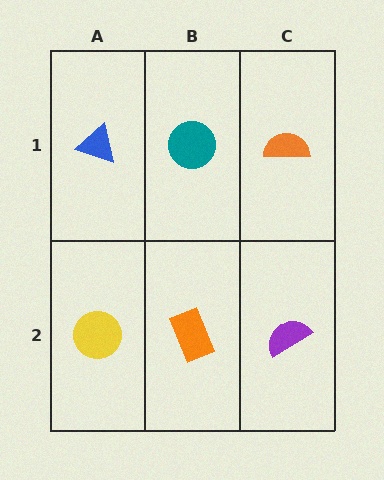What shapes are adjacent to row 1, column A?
A yellow circle (row 2, column A), a teal circle (row 1, column B).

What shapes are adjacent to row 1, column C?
A purple semicircle (row 2, column C), a teal circle (row 1, column B).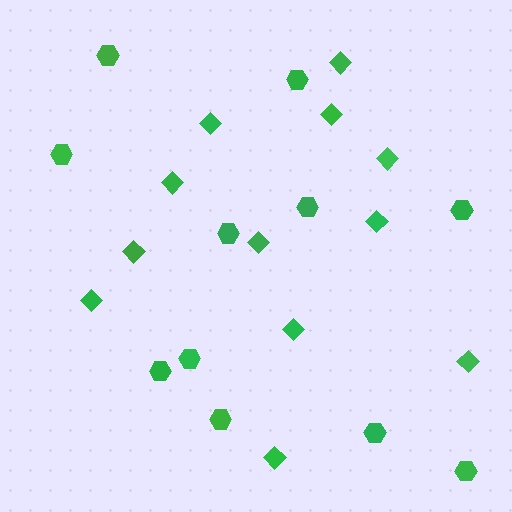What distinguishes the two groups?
There are 2 groups: one group of hexagons (11) and one group of diamonds (12).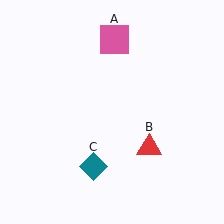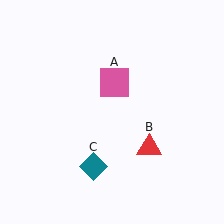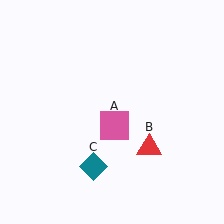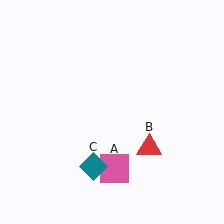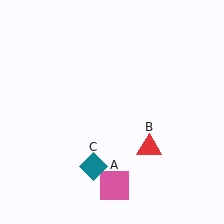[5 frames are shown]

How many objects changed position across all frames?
1 object changed position: pink square (object A).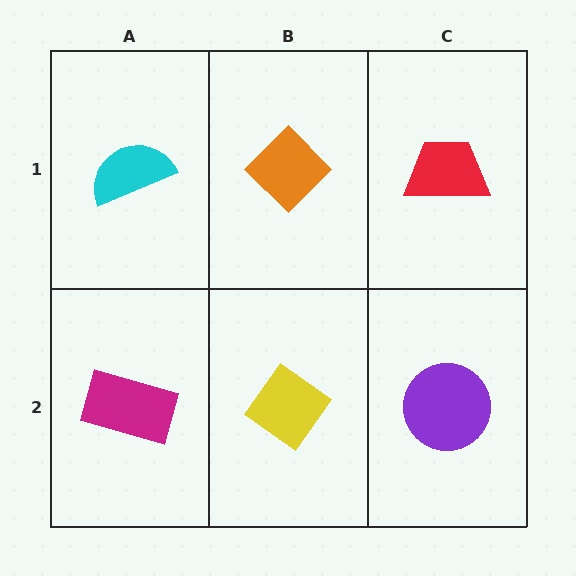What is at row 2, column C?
A purple circle.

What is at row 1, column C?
A red trapezoid.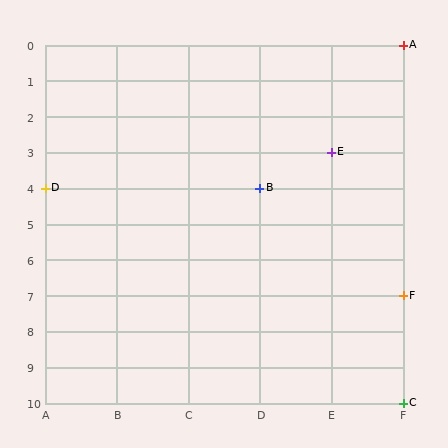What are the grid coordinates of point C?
Point C is at grid coordinates (F, 10).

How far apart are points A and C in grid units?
Points A and C are 10 rows apart.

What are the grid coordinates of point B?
Point B is at grid coordinates (D, 4).